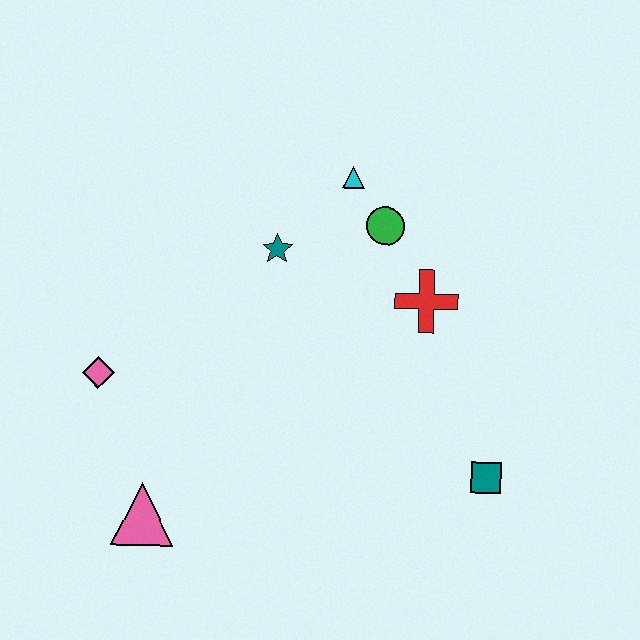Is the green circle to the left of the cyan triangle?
No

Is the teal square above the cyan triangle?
No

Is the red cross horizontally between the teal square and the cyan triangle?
Yes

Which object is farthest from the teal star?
The teal square is farthest from the teal star.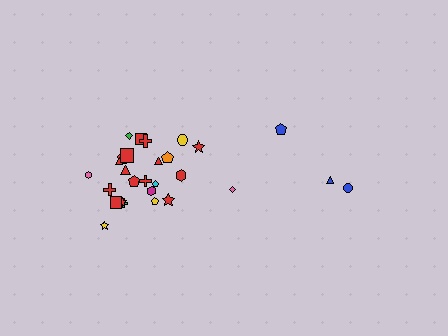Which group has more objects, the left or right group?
The left group.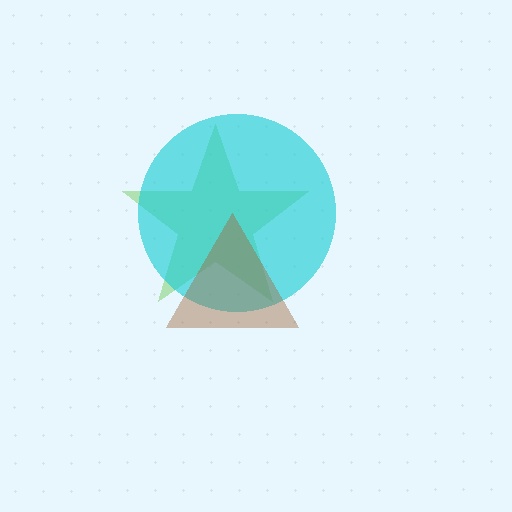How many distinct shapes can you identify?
There are 3 distinct shapes: a lime star, a cyan circle, a brown triangle.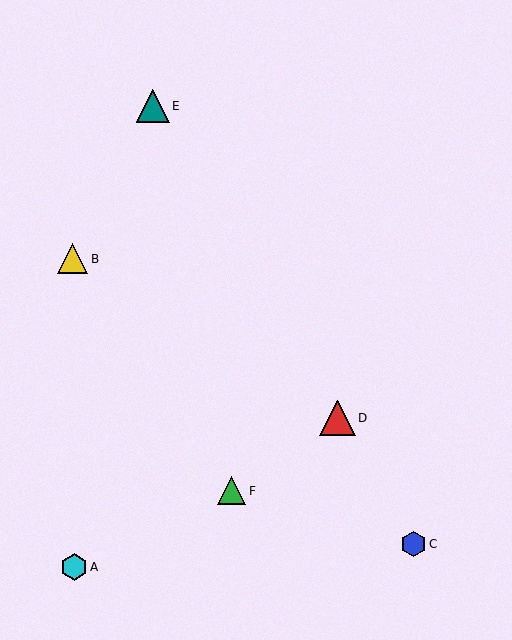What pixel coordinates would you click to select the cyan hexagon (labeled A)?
Click at (74, 567) to select the cyan hexagon A.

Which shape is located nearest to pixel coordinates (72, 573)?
The cyan hexagon (labeled A) at (74, 567) is nearest to that location.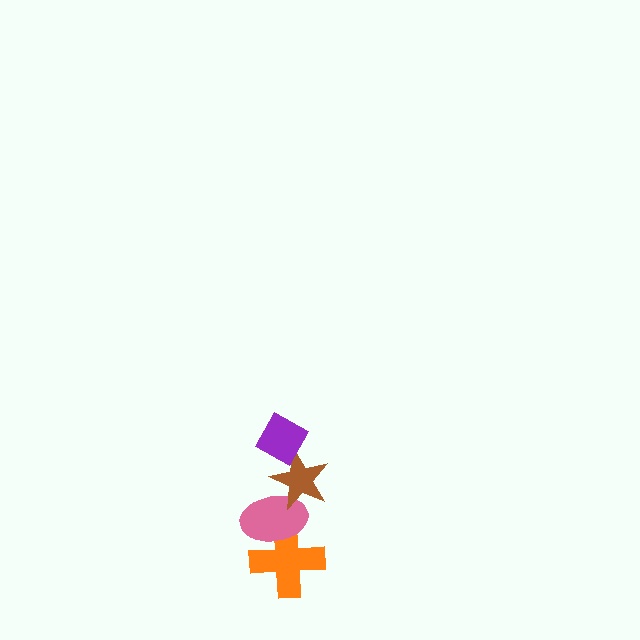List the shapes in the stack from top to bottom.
From top to bottom: the purple diamond, the brown star, the pink ellipse, the orange cross.